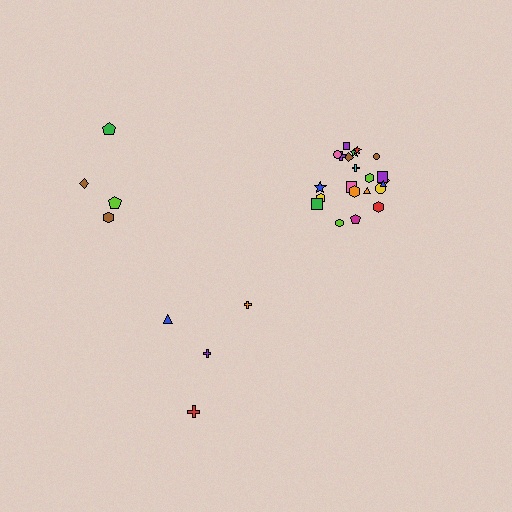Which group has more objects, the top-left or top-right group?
The top-right group.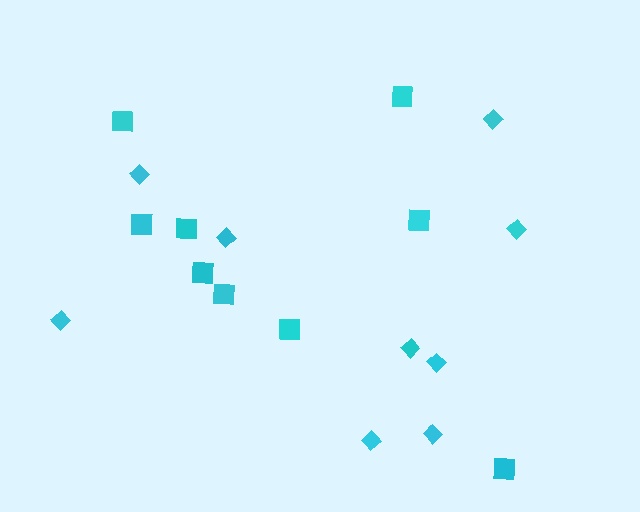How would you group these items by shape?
There are 2 groups: one group of diamonds (9) and one group of squares (9).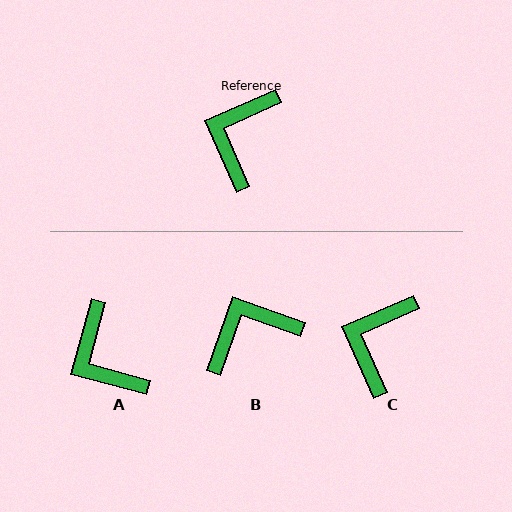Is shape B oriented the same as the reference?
No, it is off by about 44 degrees.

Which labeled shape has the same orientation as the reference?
C.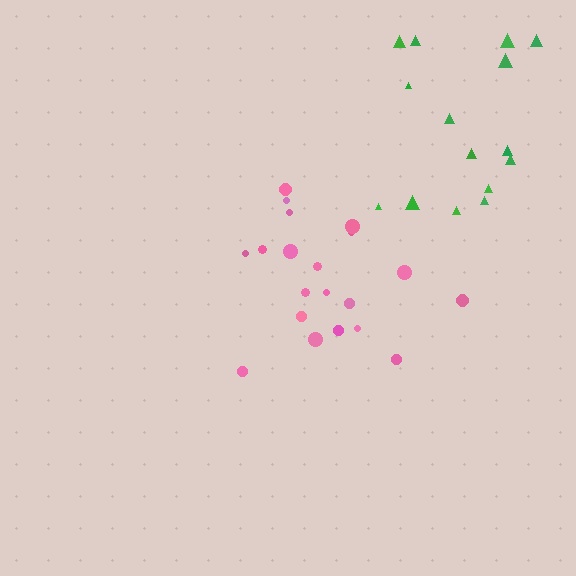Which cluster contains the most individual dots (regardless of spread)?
Pink (20).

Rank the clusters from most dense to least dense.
pink, green.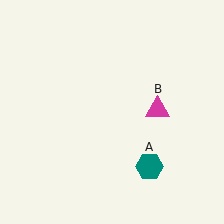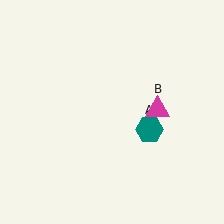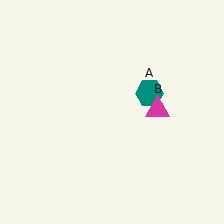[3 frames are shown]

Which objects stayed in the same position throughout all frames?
Magenta triangle (object B) remained stationary.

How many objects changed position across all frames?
1 object changed position: teal hexagon (object A).